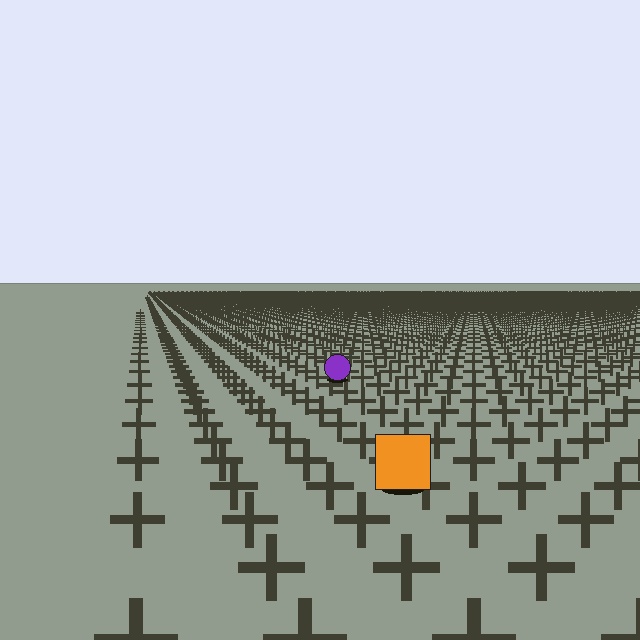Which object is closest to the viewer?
The orange square is closest. The texture marks near it are larger and more spread out.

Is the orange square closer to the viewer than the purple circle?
Yes. The orange square is closer — you can tell from the texture gradient: the ground texture is coarser near it.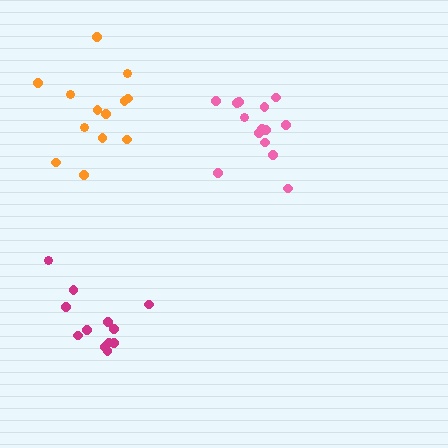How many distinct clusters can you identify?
There are 3 distinct clusters.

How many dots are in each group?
Group 1: 12 dots, Group 2: 14 dots, Group 3: 13 dots (39 total).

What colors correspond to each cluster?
The clusters are colored: magenta, pink, orange.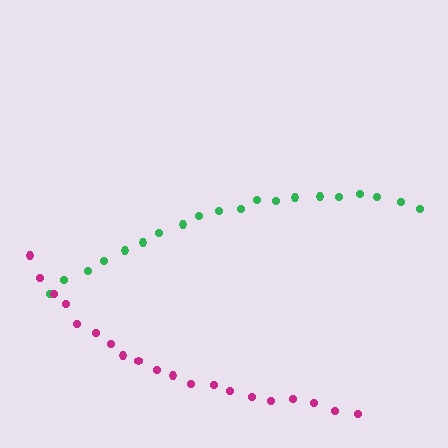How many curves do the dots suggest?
There are 2 distinct paths.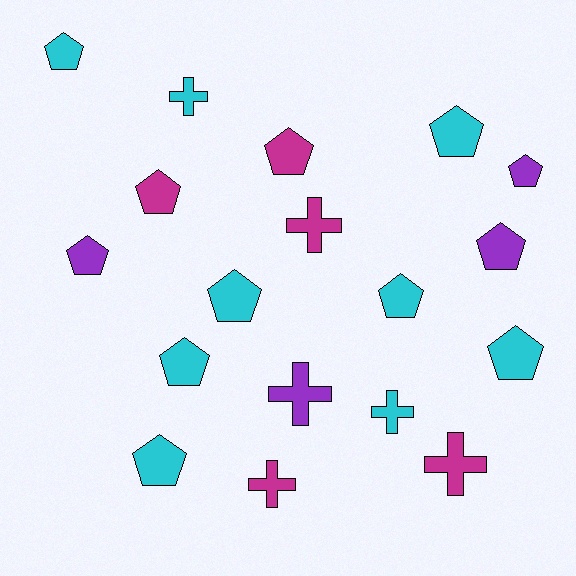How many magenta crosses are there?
There are 3 magenta crosses.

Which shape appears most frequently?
Pentagon, with 12 objects.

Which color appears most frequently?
Cyan, with 9 objects.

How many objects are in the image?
There are 18 objects.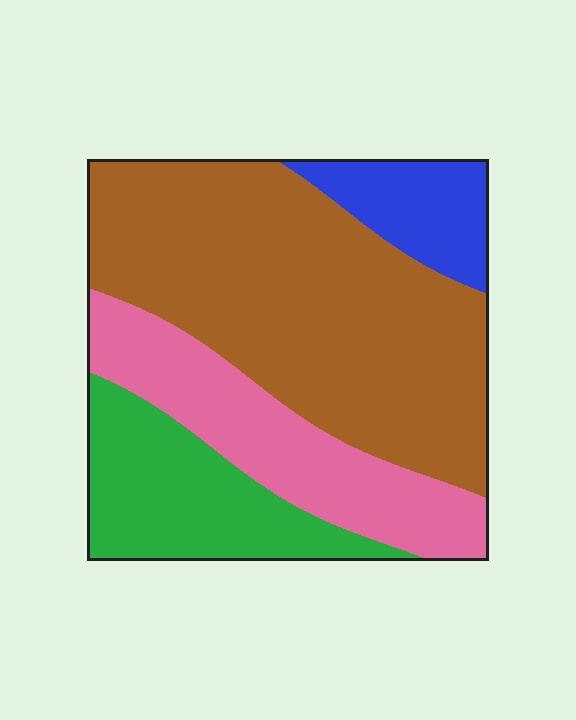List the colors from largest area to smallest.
From largest to smallest: brown, pink, green, blue.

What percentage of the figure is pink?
Pink covers roughly 20% of the figure.